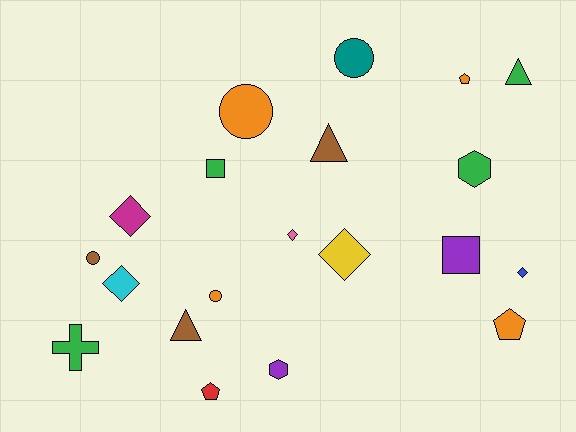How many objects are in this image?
There are 20 objects.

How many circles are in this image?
There are 4 circles.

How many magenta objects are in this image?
There is 1 magenta object.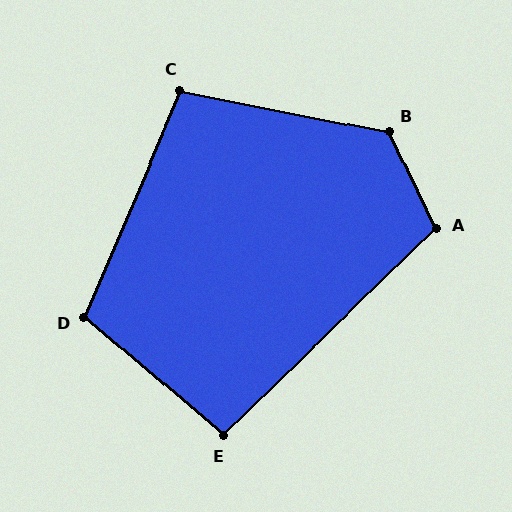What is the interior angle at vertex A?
Approximately 108 degrees (obtuse).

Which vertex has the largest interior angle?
B, at approximately 127 degrees.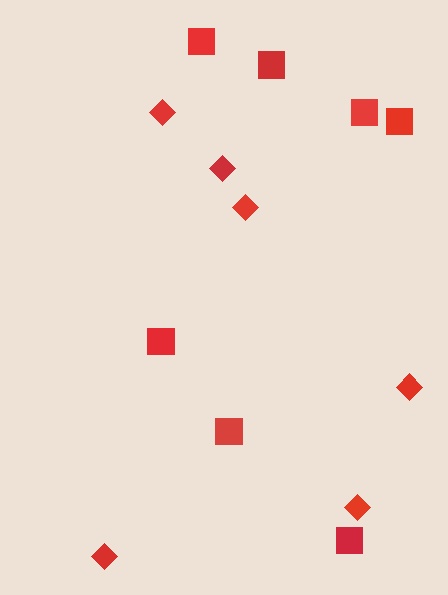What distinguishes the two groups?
There are 2 groups: one group of diamonds (6) and one group of squares (7).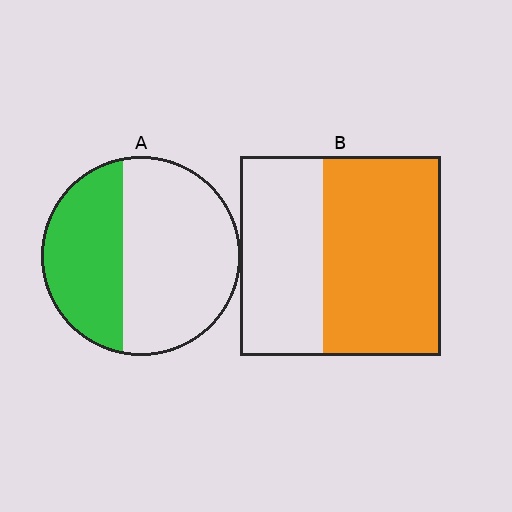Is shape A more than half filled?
No.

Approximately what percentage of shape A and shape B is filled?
A is approximately 40% and B is approximately 60%.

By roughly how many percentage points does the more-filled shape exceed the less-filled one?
By roughly 20 percentage points (B over A).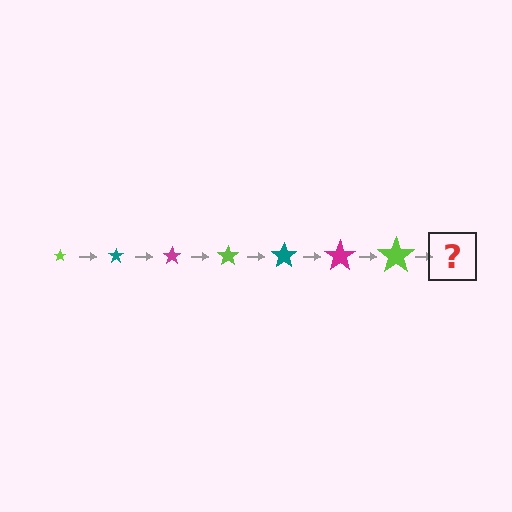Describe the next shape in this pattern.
It should be a teal star, larger than the previous one.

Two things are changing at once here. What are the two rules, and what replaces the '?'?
The two rules are that the star grows larger each step and the color cycles through lime, teal, and magenta. The '?' should be a teal star, larger than the previous one.